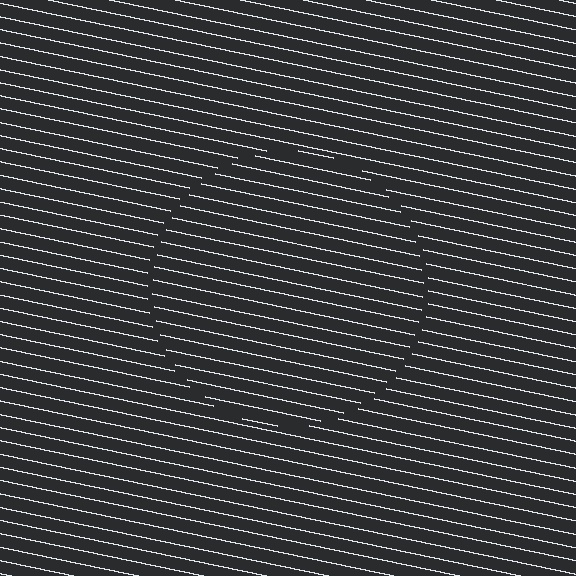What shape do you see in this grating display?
An illusory circle. The interior of the shape contains the same grating, shifted by half a period — the contour is defined by the phase discontinuity where line-ends from the inner and outer gratings abut.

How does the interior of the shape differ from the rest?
The interior of the shape contains the same grating, shifted by half a period — the contour is defined by the phase discontinuity where line-ends from the inner and outer gratings abut.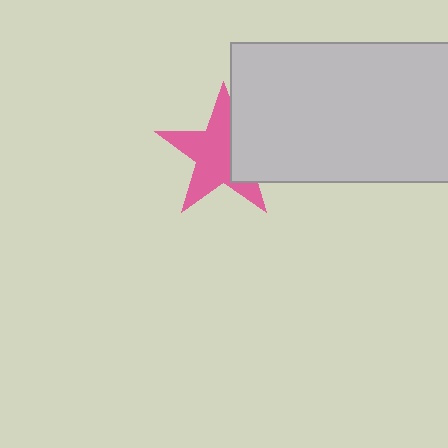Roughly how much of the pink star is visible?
Most of it is visible (roughly 66%).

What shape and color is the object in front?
The object in front is a light gray rectangle.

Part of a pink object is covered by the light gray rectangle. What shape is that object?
It is a star.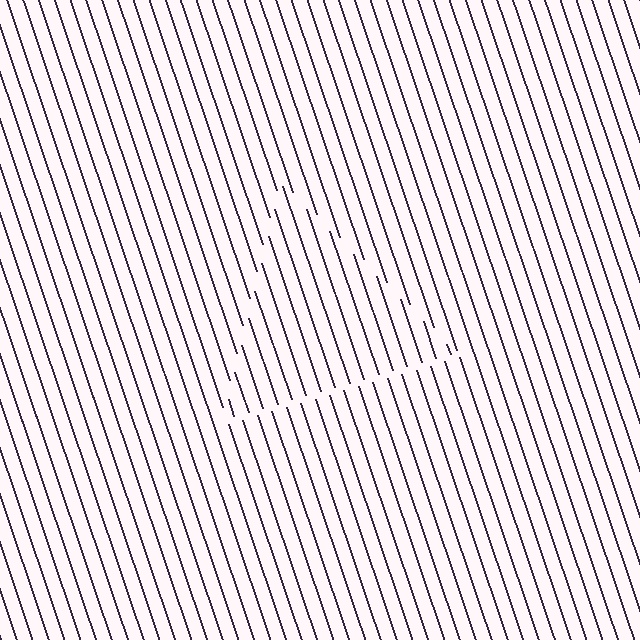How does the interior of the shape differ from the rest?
The interior of the shape contains the same grating, shifted by half a period — the contour is defined by the phase discontinuity where line-ends from the inner and outer gratings abut.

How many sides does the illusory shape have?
3 sides — the line-ends trace a triangle.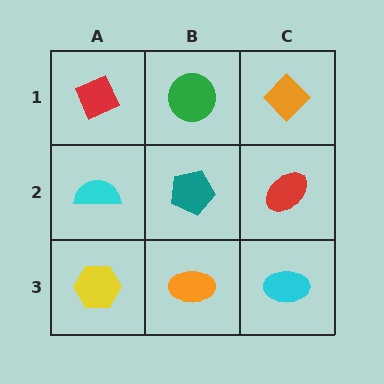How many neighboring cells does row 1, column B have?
3.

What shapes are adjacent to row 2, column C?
An orange diamond (row 1, column C), a cyan ellipse (row 3, column C), a teal pentagon (row 2, column B).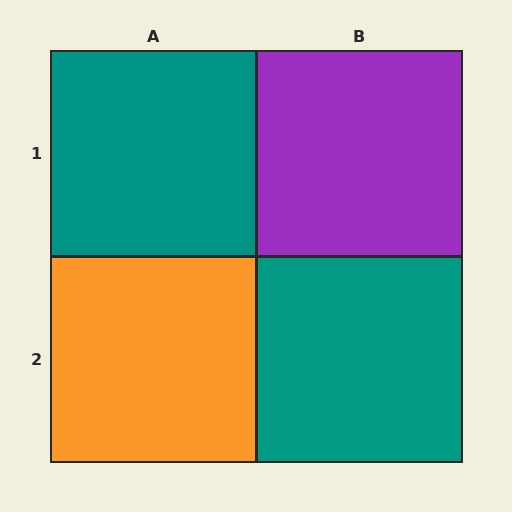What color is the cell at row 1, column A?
Teal.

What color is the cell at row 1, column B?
Purple.